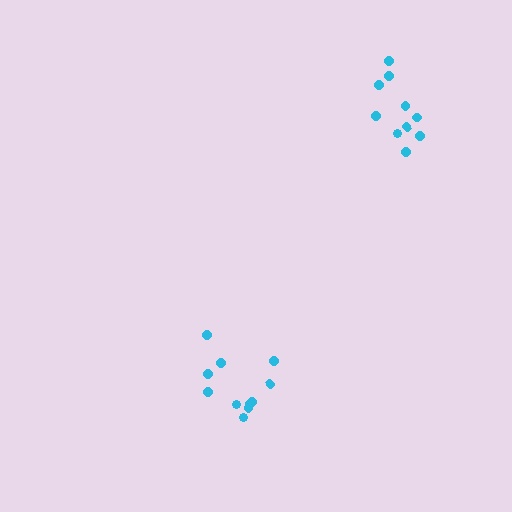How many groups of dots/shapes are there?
There are 2 groups.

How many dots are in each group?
Group 1: 11 dots, Group 2: 10 dots (21 total).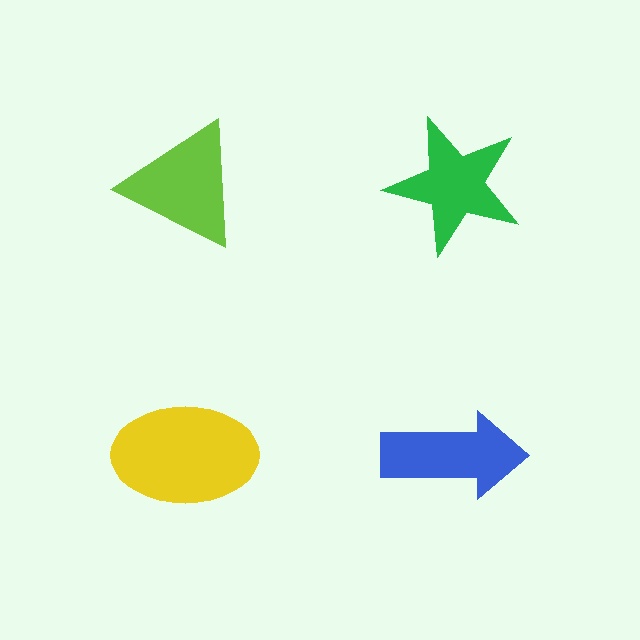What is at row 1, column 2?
A green star.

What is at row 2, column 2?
A blue arrow.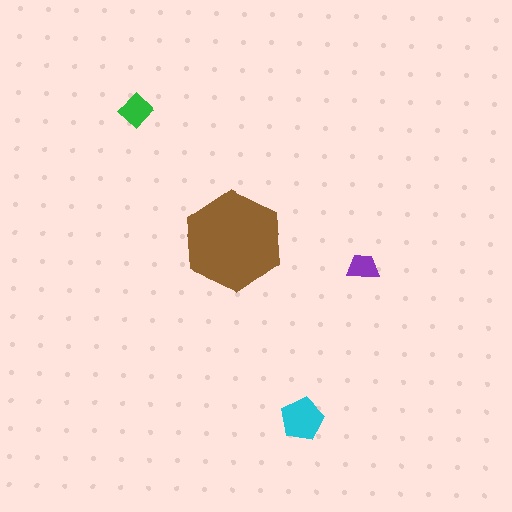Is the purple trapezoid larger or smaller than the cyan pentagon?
Smaller.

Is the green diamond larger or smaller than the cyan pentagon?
Smaller.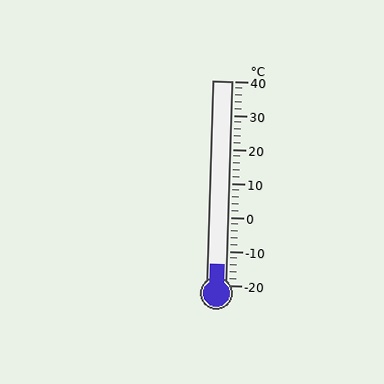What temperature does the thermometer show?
The thermometer shows approximately -14°C.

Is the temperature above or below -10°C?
The temperature is below -10°C.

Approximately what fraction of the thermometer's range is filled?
The thermometer is filled to approximately 10% of its range.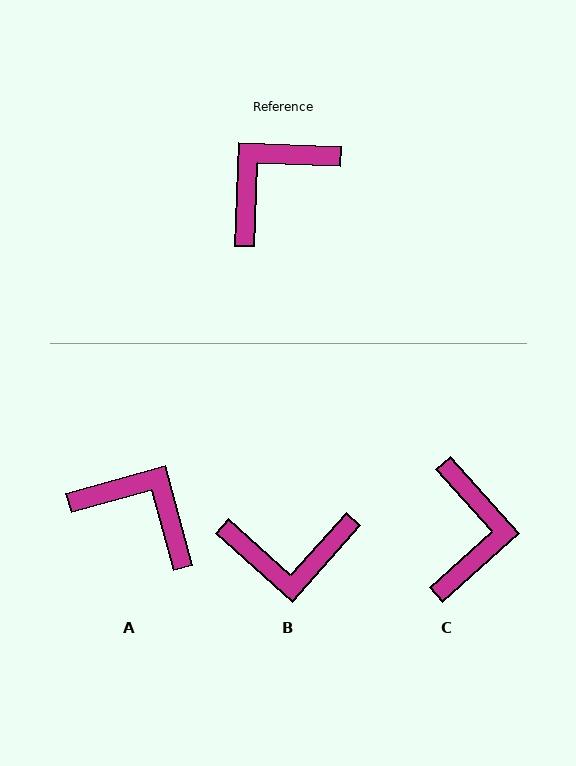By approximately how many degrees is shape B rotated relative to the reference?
Approximately 140 degrees counter-clockwise.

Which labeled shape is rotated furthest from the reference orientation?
B, about 140 degrees away.